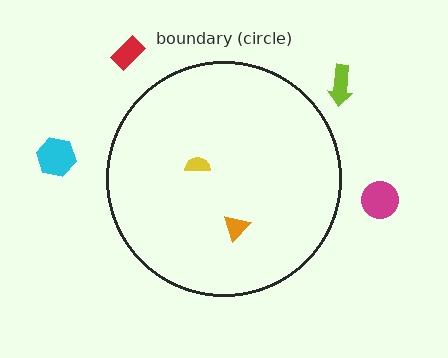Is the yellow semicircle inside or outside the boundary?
Inside.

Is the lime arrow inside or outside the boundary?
Outside.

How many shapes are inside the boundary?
2 inside, 4 outside.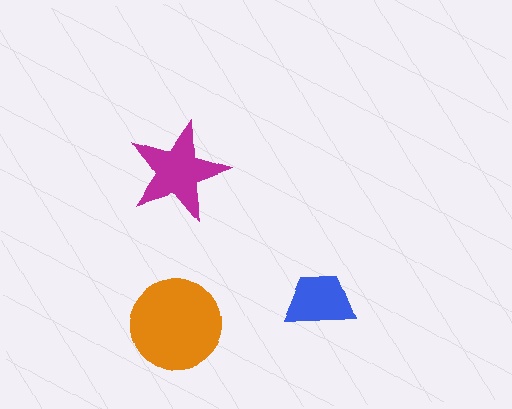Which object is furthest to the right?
The blue trapezoid is rightmost.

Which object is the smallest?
The blue trapezoid.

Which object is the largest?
The orange circle.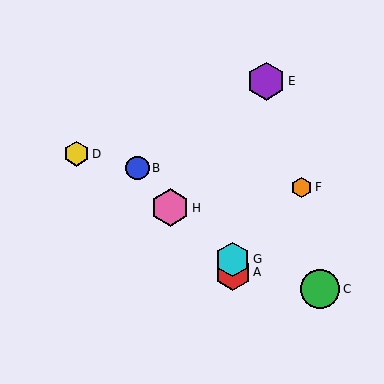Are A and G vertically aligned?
Yes, both are at x≈233.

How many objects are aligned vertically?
2 objects (A, G) are aligned vertically.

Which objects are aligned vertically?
Objects A, G are aligned vertically.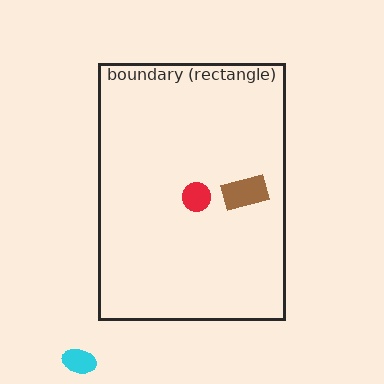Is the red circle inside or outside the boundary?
Inside.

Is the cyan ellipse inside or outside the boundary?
Outside.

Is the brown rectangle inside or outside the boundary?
Inside.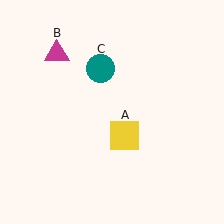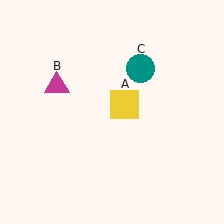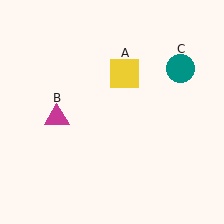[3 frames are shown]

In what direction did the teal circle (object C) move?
The teal circle (object C) moved right.